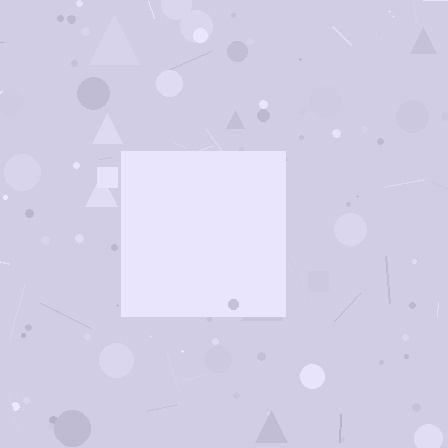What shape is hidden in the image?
A square is hidden in the image.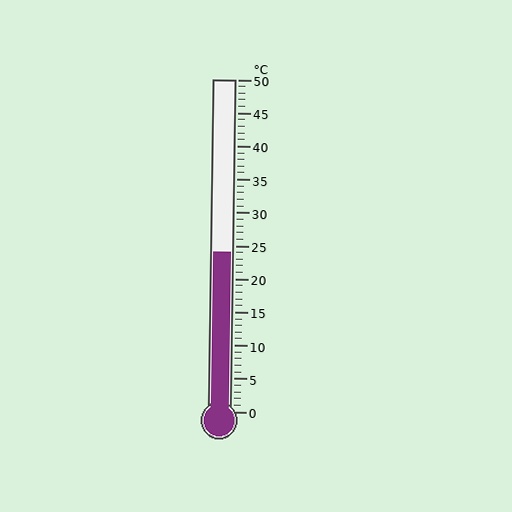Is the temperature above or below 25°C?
The temperature is below 25°C.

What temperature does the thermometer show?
The thermometer shows approximately 24°C.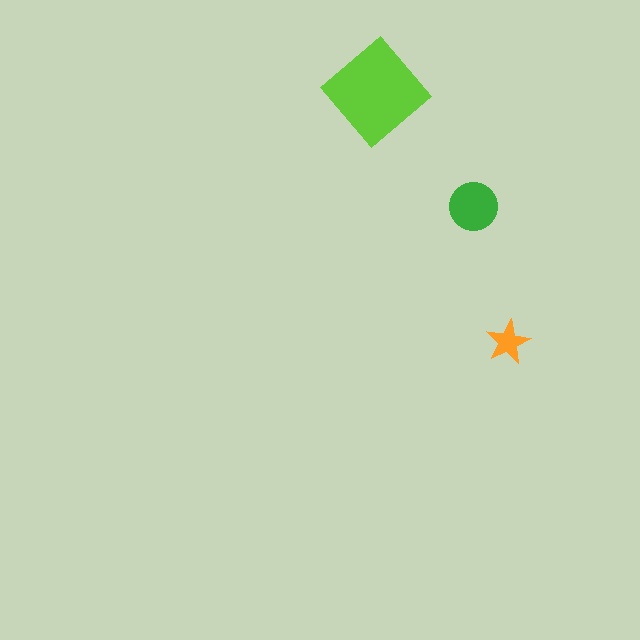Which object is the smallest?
The orange star.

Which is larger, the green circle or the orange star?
The green circle.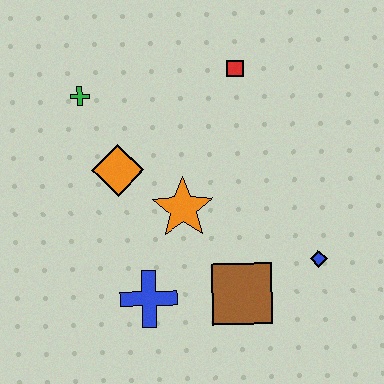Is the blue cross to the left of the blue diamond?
Yes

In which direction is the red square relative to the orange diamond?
The red square is to the right of the orange diamond.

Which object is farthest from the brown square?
The green cross is farthest from the brown square.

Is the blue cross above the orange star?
No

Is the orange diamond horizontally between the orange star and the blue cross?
No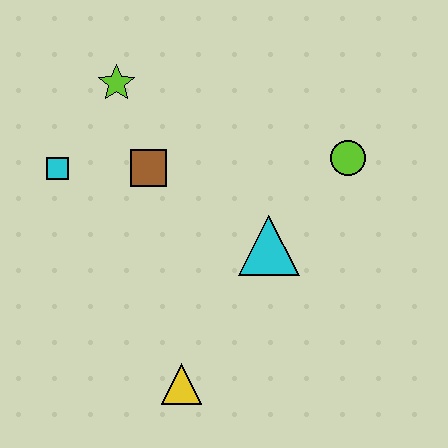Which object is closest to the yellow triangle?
The cyan triangle is closest to the yellow triangle.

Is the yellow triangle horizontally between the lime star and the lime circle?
Yes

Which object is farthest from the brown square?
The yellow triangle is farthest from the brown square.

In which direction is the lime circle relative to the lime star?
The lime circle is to the right of the lime star.